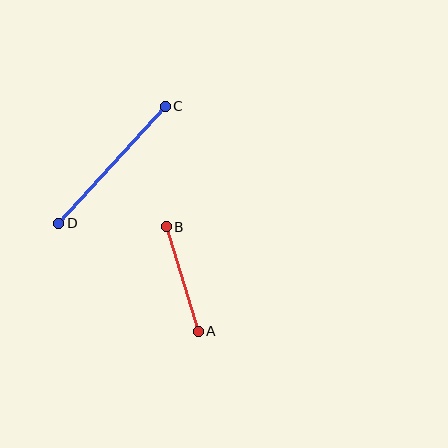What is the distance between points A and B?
The distance is approximately 109 pixels.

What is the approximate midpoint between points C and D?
The midpoint is at approximately (112, 165) pixels.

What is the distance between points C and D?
The distance is approximately 158 pixels.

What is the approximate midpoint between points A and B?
The midpoint is at approximately (182, 279) pixels.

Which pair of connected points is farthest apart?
Points C and D are farthest apart.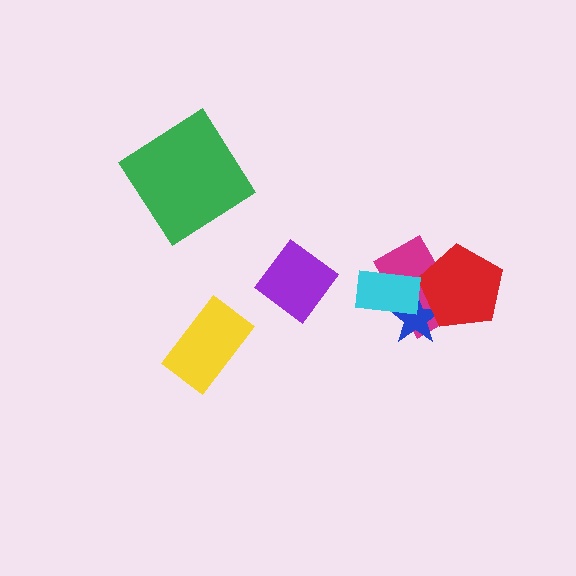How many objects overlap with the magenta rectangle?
3 objects overlap with the magenta rectangle.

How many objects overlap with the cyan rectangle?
2 objects overlap with the cyan rectangle.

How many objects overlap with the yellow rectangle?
0 objects overlap with the yellow rectangle.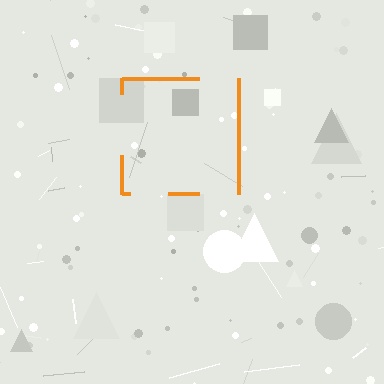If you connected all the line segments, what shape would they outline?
They would outline a square.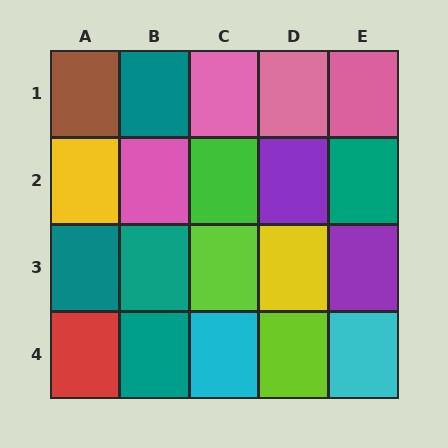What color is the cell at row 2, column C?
Green.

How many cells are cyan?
2 cells are cyan.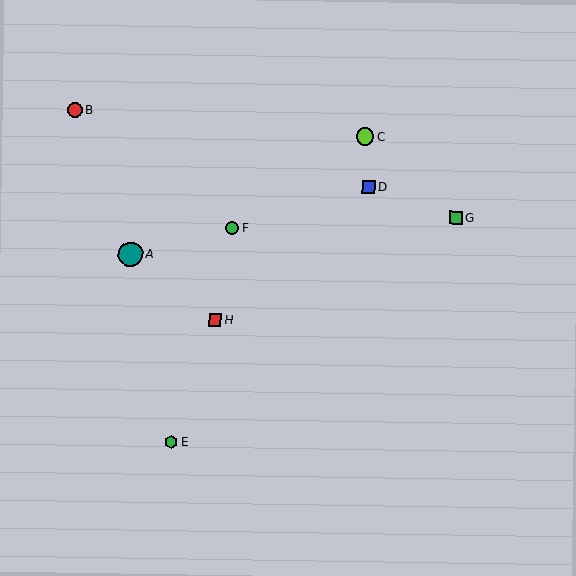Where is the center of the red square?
The center of the red square is at (215, 320).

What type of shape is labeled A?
Shape A is a teal circle.